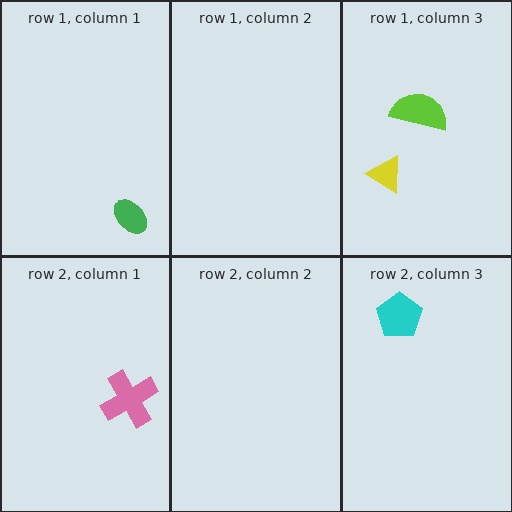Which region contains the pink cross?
The row 2, column 1 region.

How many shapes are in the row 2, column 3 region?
1.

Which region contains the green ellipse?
The row 1, column 1 region.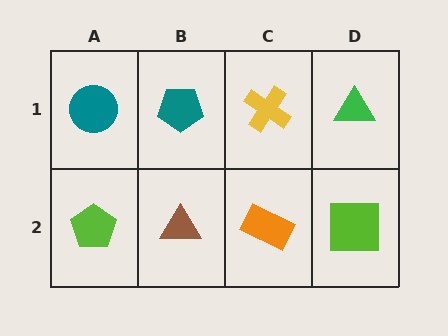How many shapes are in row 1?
4 shapes.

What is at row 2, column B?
A brown triangle.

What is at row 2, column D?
A lime square.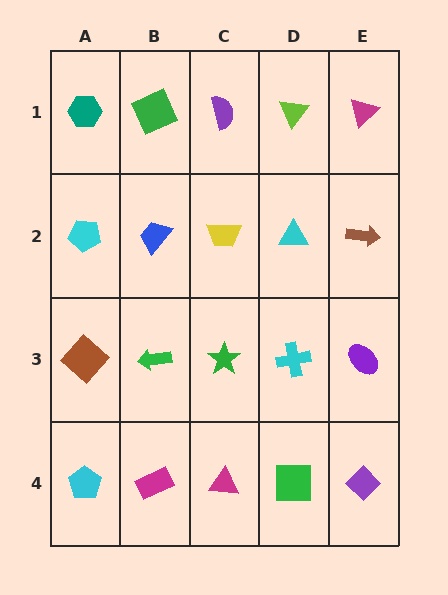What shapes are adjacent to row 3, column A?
A cyan pentagon (row 2, column A), a cyan pentagon (row 4, column A), a green arrow (row 3, column B).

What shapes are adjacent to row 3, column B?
A blue trapezoid (row 2, column B), a magenta rectangle (row 4, column B), a brown diamond (row 3, column A), a green star (row 3, column C).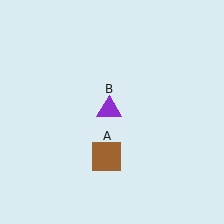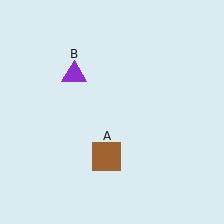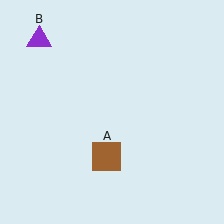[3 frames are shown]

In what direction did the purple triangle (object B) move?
The purple triangle (object B) moved up and to the left.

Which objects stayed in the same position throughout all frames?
Brown square (object A) remained stationary.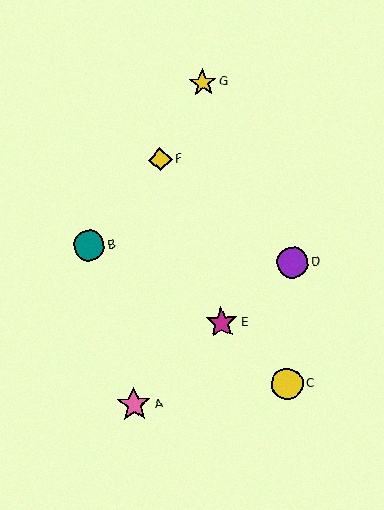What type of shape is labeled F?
Shape F is a yellow diamond.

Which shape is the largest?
The pink star (labeled A) is the largest.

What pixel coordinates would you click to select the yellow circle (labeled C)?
Click at (287, 384) to select the yellow circle C.